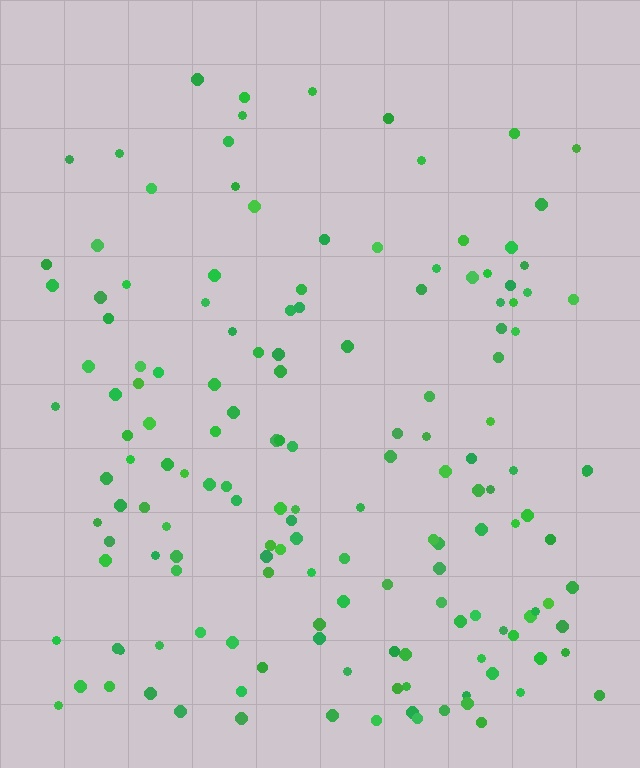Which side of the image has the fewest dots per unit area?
The top.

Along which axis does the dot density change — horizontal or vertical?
Vertical.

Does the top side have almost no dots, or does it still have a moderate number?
Still a moderate number, just noticeably fewer than the bottom.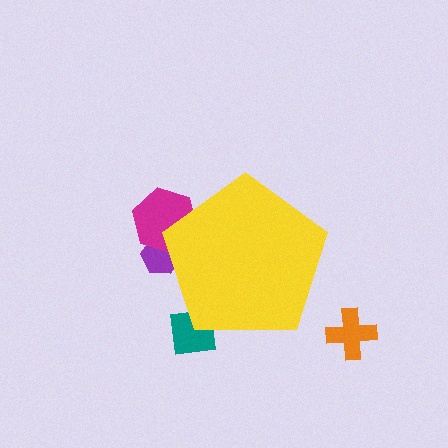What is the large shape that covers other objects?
A yellow pentagon.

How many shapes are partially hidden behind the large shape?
3 shapes are partially hidden.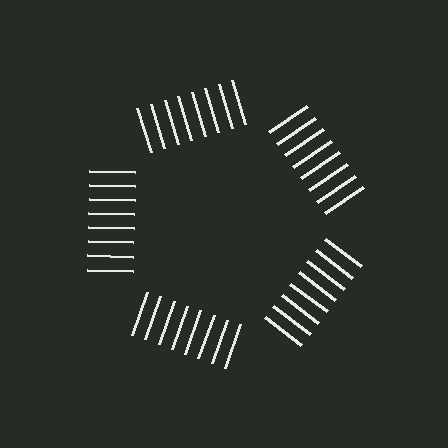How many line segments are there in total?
40 — 8 along each of the 5 edges.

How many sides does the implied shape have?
5 sides — the line-ends trace a pentagon.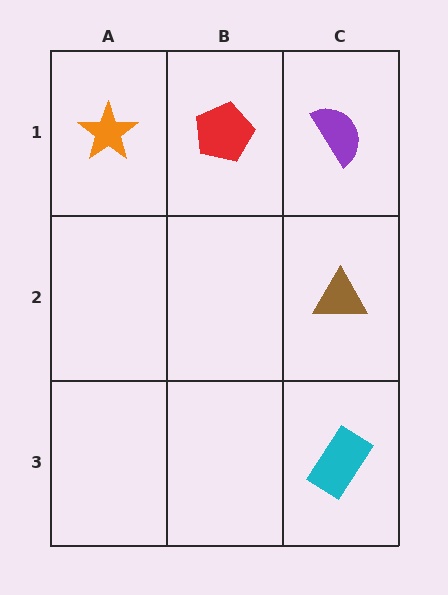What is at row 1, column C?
A purple semicircle.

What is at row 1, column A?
An orange star.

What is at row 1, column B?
A red pentagon.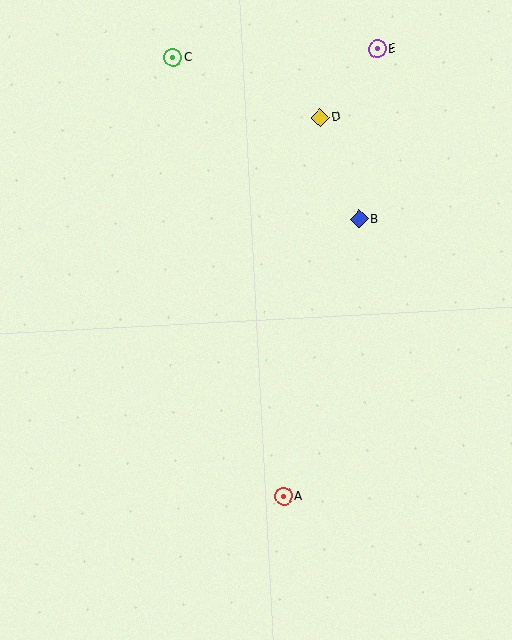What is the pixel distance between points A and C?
The distance between A and C is 453 pixels.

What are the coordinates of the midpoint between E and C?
The midpoint between E and C is at (275, 53).